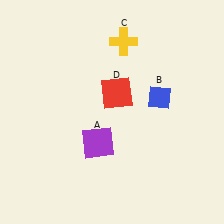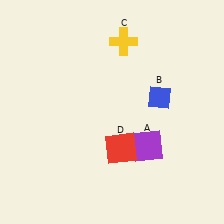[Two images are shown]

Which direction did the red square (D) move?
The red square (D) moved down.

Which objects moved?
The objects that moved are: the purple square (A), the red square (D).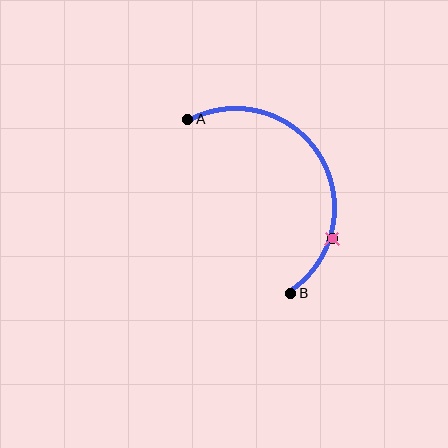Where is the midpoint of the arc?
The arc midpoint is the point on the curve farthest from the straight line joining A and B. It sits to the right of that line.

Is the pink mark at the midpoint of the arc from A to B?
No. The pink mark lies on the arc but is closer to endpoint B. The arc midpoint would be at the point on the curve equidistant along the arc from both A and B.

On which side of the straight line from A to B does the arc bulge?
The arc bulges to the right of the straight line connecting A and B.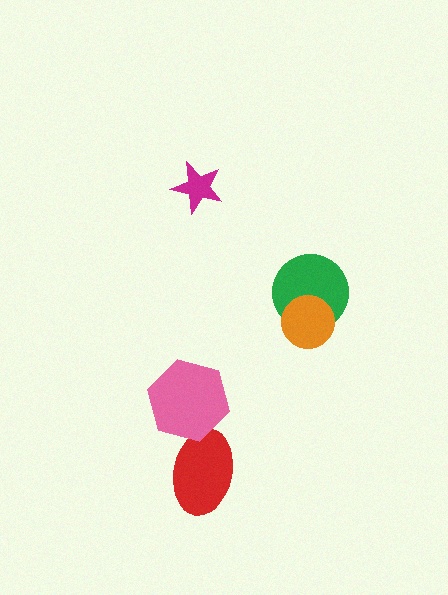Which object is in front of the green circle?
The orange circle is in front of the green circle.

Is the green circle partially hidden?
Yes, it is partially covered by another shape.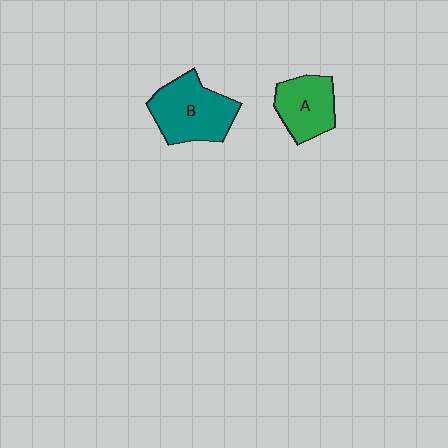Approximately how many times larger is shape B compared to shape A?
Approximately 1.4 times.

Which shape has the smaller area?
Shape A (green).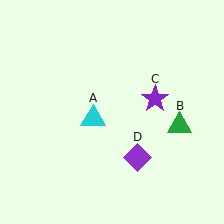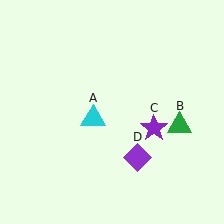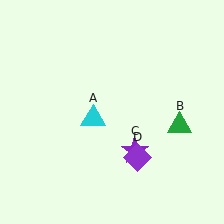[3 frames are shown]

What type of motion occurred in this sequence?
The purple star (object C) rotated clockwise around the center of the scene.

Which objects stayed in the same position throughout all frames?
Cyan triangle (object A) and green triangle (object B) and purple diamond (object D) remained stationary.